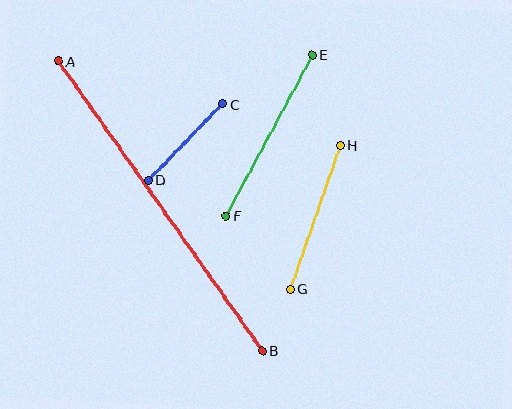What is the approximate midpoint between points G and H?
The midpoint is at approximately (315, 217) pixels.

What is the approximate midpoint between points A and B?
The midpoint is at approximately (160, 206) pixels.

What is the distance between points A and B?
The distance is approximately 354 pixels.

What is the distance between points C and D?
The distance is approximately 106 pixels.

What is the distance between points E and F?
The distance is approximately 183 pixels.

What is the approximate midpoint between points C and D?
The midpoint is at approximately (186, 142) pixels.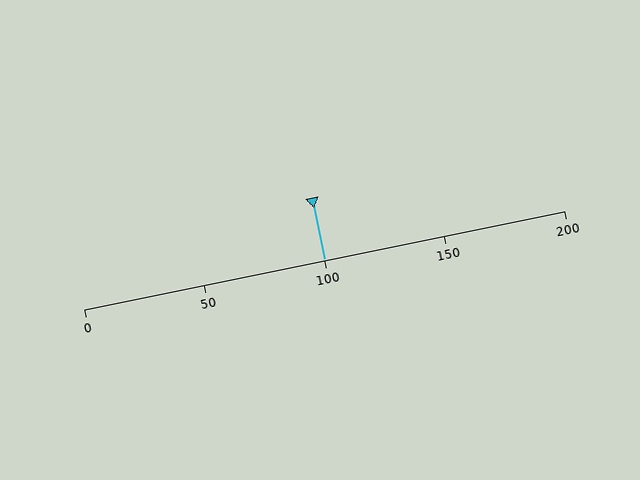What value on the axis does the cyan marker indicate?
The marker indicates approximately 100.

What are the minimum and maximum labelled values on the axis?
The axis runs from 0 to 200.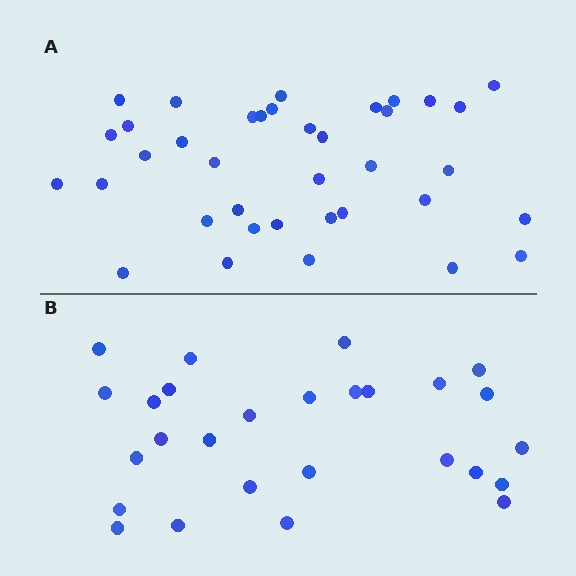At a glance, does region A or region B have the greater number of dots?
Region A (the top region) has more dots.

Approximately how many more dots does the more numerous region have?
Region A has roughly 10 or so more dots than region B.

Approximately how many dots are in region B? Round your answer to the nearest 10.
About 30 dots. (The exact count is 27, which rounds to 30.)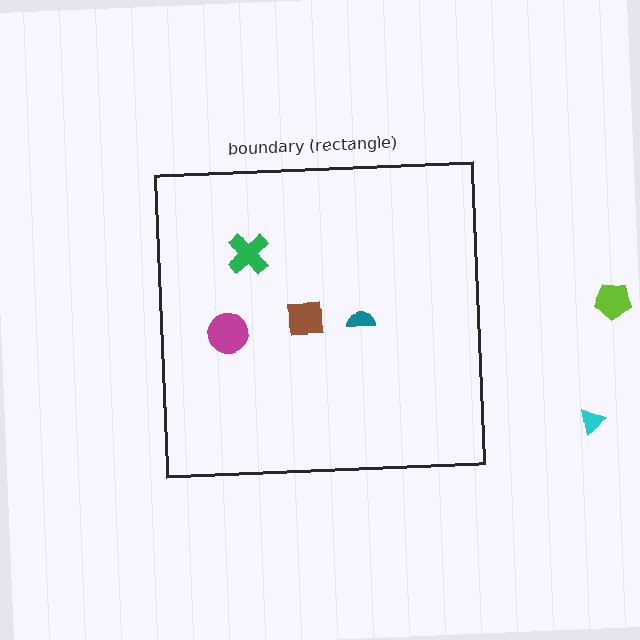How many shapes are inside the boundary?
4 inside, 2 outside.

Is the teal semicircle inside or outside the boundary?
Inside.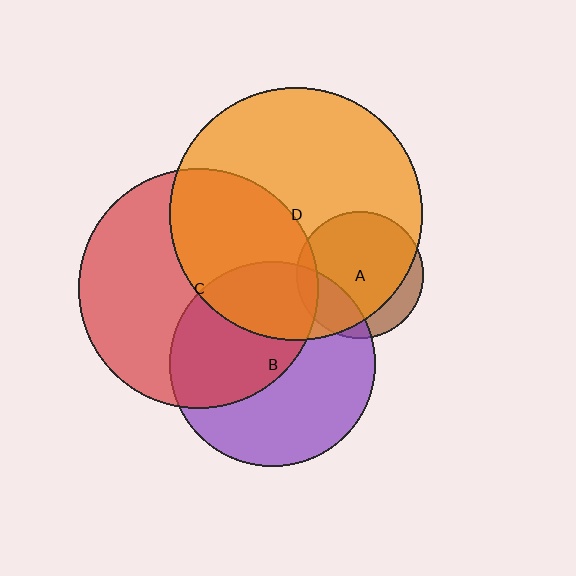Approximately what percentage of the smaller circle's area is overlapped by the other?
Approximately 25%.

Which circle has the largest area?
Circle D (orange).